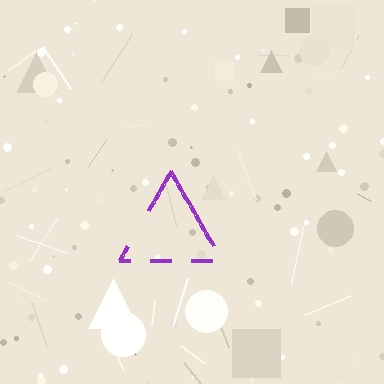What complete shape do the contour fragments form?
The contour fragments form a triangle.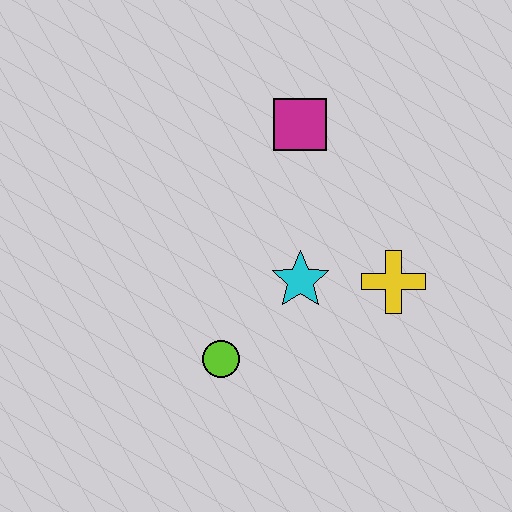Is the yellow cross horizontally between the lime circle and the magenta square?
No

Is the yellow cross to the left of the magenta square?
No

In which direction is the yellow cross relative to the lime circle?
The yellow cross is to the right of the lime circle.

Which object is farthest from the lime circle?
The magenta square is farthest from the lime circle.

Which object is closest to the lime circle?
The cyan star is closest to the lime circle.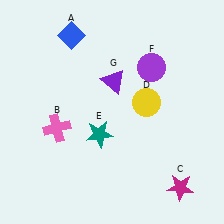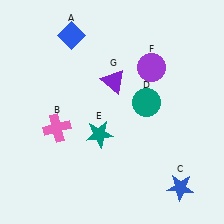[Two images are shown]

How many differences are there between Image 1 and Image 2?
There are 2 differences between the two images.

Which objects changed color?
C changed from magenta to blue. D changed from yellow to teal.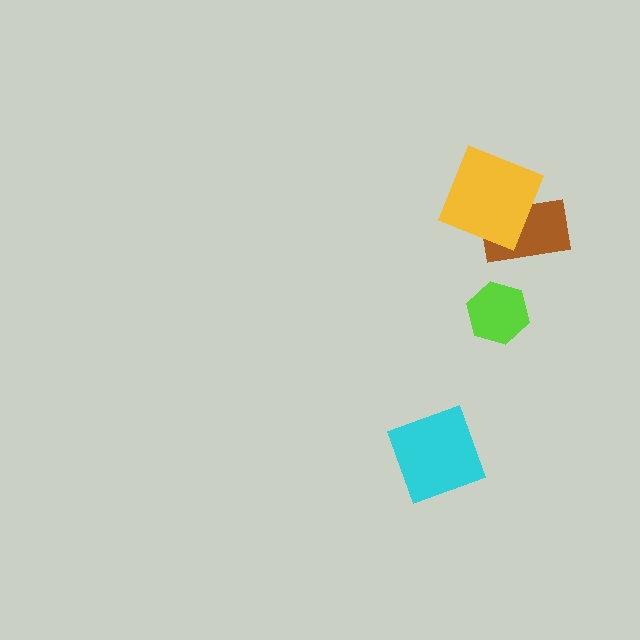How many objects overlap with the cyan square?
0 objects overlap with the cyan square.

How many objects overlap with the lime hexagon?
0 objects overlap with the lime hexagon.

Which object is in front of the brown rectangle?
The yellow square is in front of the brown rectangle.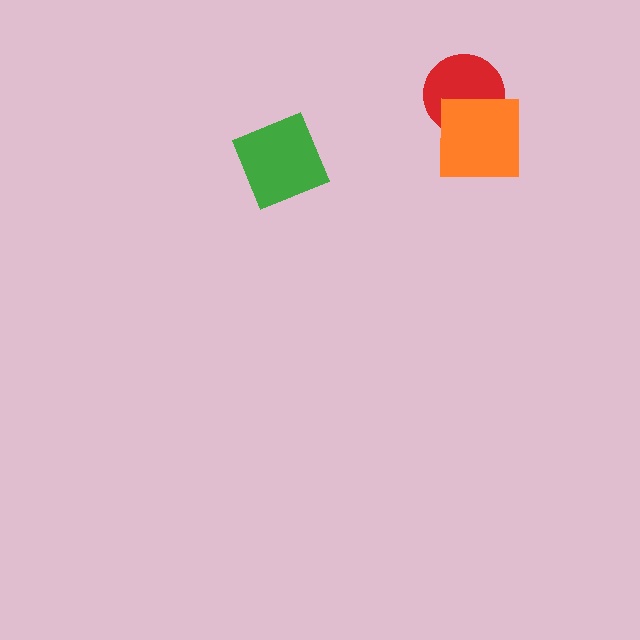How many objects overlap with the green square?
0 objects overlap with the green square.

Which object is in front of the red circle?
The orange square is in front of the red circle.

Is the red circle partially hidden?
Yes, it is partially covered by another shape.